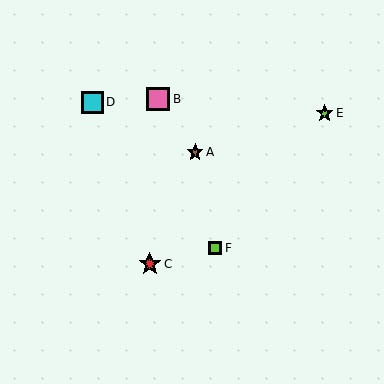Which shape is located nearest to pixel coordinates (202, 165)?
The brown star (labeled A) at (195, 152) is nearest to that location.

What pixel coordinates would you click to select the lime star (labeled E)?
Click at (325, 113) to select the lime star E.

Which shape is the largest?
The pink square (labeled B) is the largest.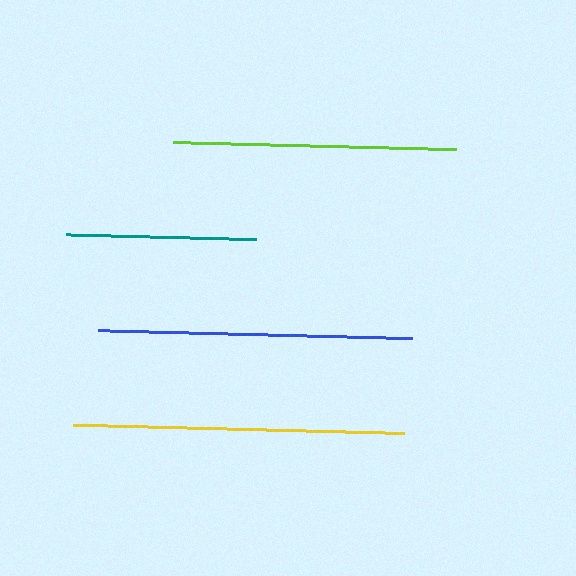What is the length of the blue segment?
The blue segment is approximately 314 pixels long.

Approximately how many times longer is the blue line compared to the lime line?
The blue line is approximately 1.1 times the length of the lime line.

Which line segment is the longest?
The yellow line is the longest at approximately 331 pixels.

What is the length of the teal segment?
The teal segment is approximately 190 pixels long.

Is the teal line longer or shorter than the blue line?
The blue line is longer than the teal line.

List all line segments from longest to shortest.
From longest to shortest: yellow, blue, lime, teal.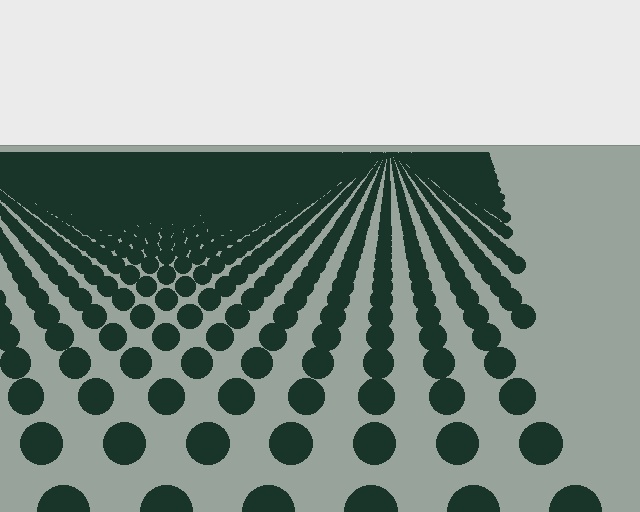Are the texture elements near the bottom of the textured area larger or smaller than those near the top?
Larger. Near the bottom, elements are closer to the viewer and appear at a bigger on-screen size.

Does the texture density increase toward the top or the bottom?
Density increases toward the top.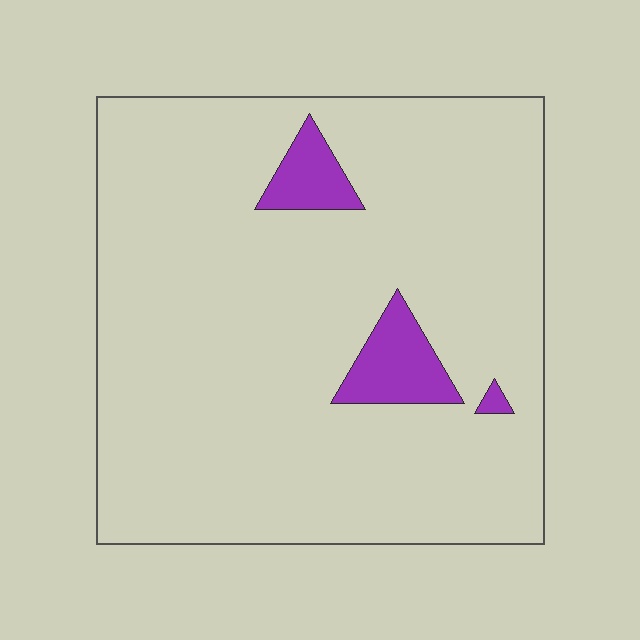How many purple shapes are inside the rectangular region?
3.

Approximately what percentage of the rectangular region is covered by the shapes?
Approximately 5%.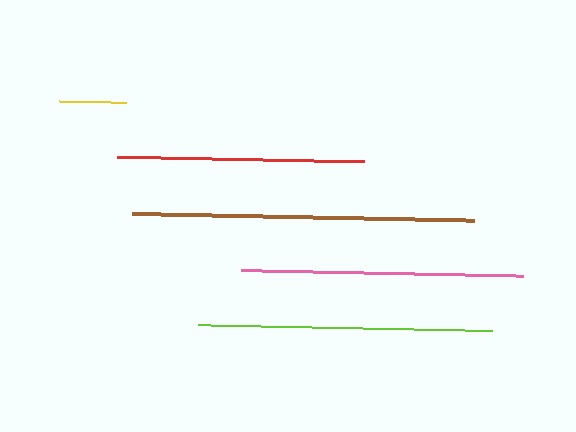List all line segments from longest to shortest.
From longest to shortest: brown, lime, pink, red, yellow.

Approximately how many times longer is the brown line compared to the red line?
The brown line is approximately 1.4 times the length of the red line.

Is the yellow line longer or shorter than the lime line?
The lime line is longer than the yellow line.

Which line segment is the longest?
The brown line is the longest at approximately 342 pixels.